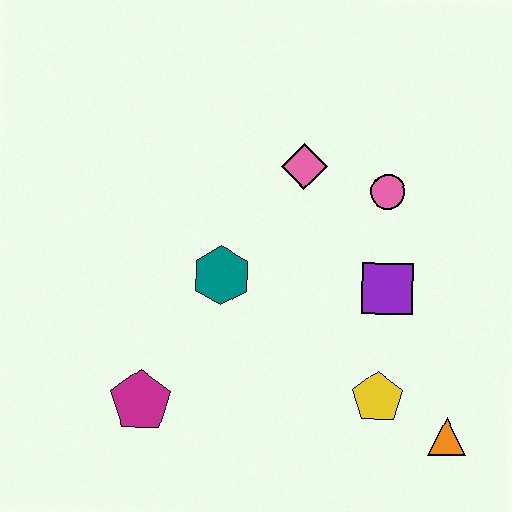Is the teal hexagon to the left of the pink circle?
Yes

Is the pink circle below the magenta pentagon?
No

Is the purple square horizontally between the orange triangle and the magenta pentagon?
Yes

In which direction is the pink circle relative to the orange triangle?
The pink circle is above the orange triangle.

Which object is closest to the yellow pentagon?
The orange triangle is closest to the yellow pentagon.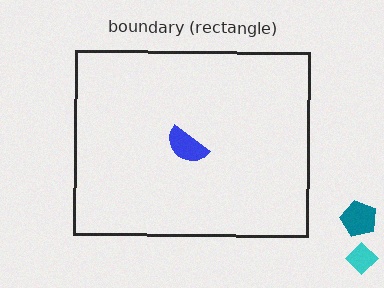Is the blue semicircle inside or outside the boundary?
Inside.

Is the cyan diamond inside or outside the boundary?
Outside.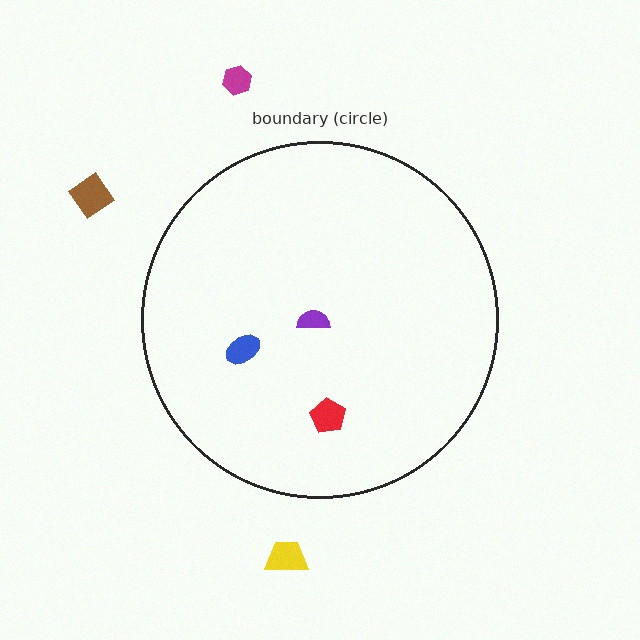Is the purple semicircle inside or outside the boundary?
Inside.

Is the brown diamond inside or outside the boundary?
Outside.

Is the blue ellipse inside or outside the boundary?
Inside.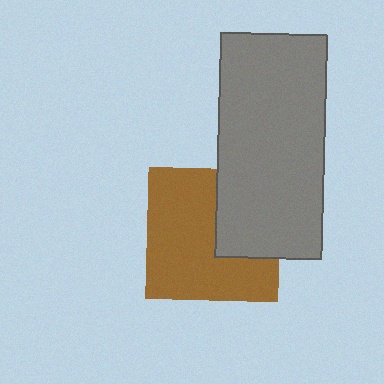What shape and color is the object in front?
The object in front is a gray rectangle.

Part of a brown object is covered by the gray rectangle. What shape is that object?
It is a square.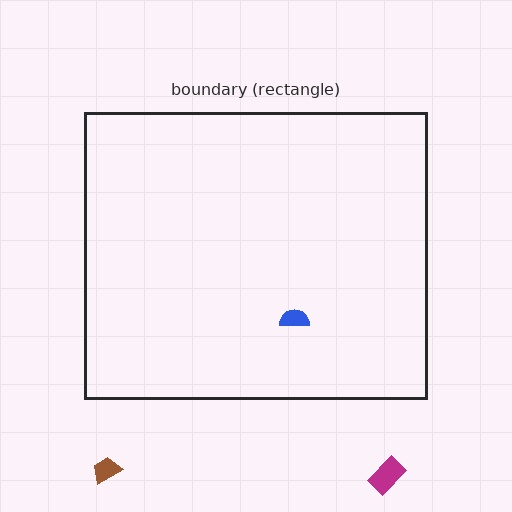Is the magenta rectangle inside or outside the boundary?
Outside.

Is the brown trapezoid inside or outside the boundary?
Outside.